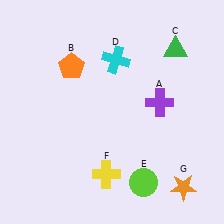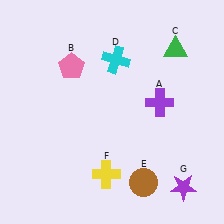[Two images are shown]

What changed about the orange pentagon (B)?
In Image 1, B is orange. In Image 2, it changed to pink.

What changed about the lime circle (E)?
In Image 1, E is lime. In Image 2, it changed to brown.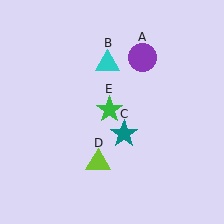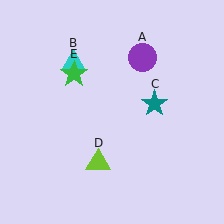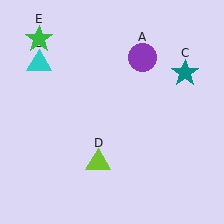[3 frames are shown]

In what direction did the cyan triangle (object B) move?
The cyan triangle (object B) moved left.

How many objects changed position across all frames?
3 objects changed position: cyan triangle (object B), teal star (object C), green star (object E).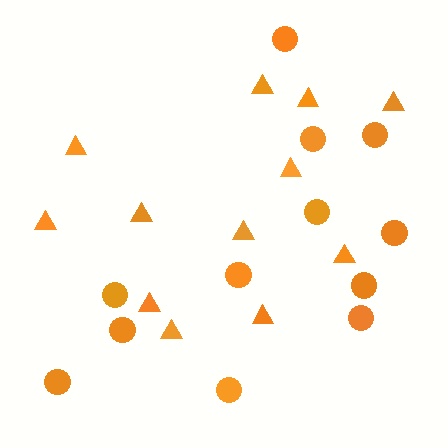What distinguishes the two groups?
There are 2 groups: one group of circles (12) and one group of triangles (12).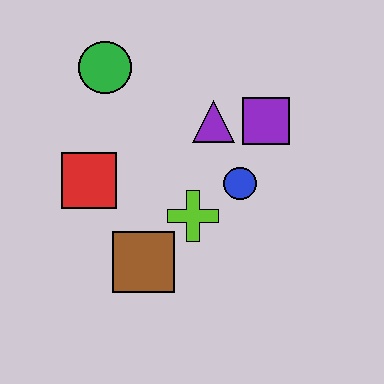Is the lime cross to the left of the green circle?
No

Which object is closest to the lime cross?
The blue circle is closest to the lime cross.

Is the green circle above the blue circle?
Yes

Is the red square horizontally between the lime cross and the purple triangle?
No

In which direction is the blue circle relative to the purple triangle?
The blue circle is below the purple triangle.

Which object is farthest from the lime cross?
The green circle is farthest from the lime cross.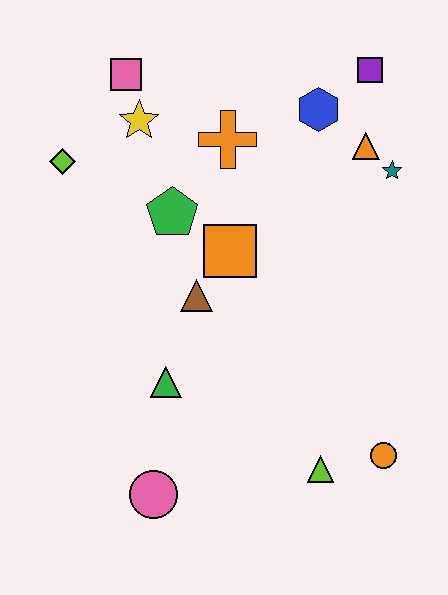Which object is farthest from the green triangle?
The purple square is farthest from the green triangle.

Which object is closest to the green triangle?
The brown triangle is closest to the green triangle.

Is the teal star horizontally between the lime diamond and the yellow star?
No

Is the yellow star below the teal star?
No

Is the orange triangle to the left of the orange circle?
Yes